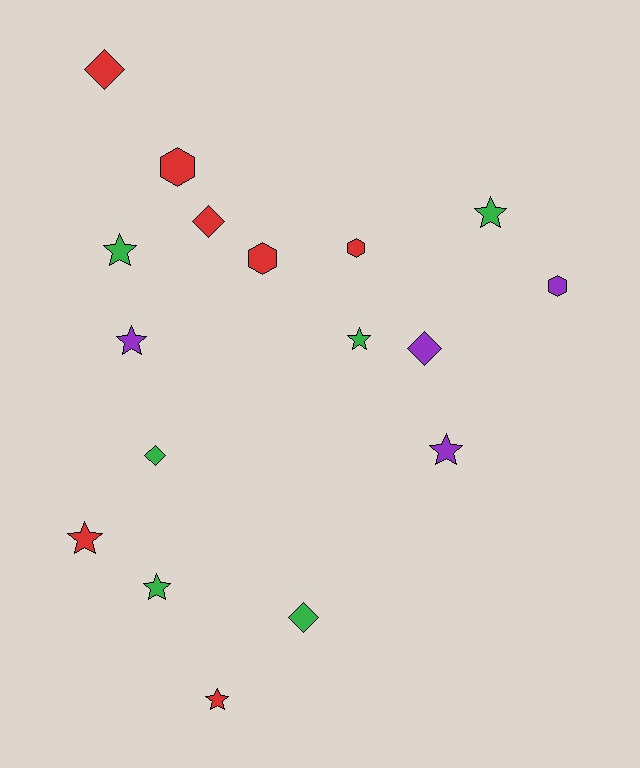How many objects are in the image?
There are 17 objects.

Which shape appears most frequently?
Star, with 8 objects.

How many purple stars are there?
There are 2 purple stars.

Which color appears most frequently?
Red, with 7 objects.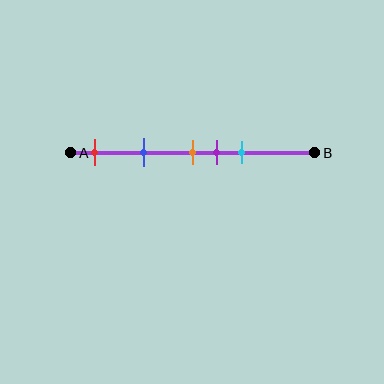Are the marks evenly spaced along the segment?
No, the marks are not evenly spaced.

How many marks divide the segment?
There are 5 marks dividing the segment.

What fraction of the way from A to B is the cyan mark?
The cyan mark is approximately 70% (0.7) of the way from A to B.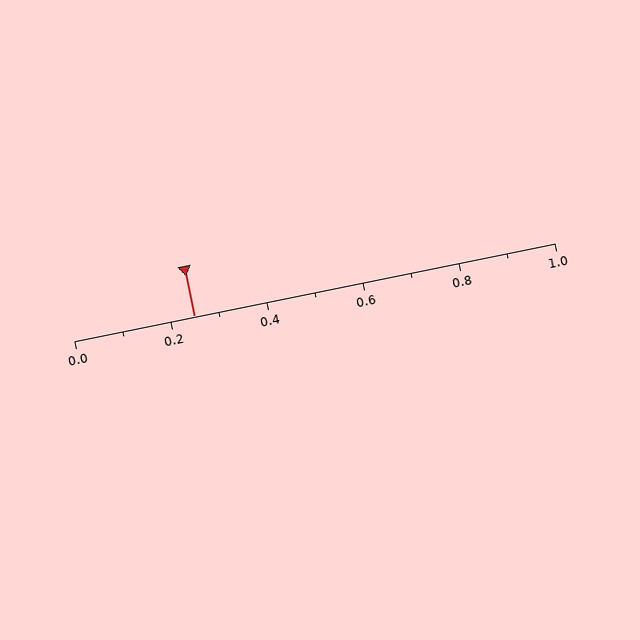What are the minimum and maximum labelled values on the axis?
The axis runs from 0.0 to 1.0.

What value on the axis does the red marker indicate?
The marker indicates approximately 0.25.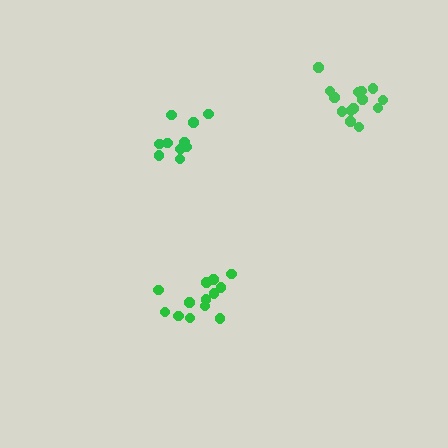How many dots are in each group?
Group 1: 13 dots, Group 2: 10 dots, Group 3: 14 dots (37 total).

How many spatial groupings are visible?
There are 3 spatial groupings.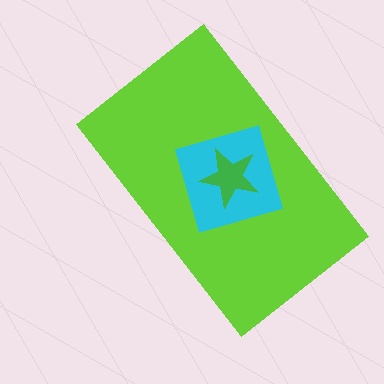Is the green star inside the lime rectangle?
Yes.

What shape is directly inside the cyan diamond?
The green star.